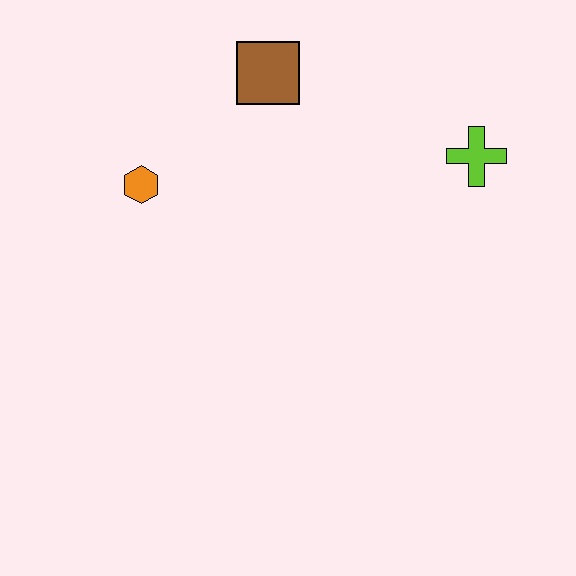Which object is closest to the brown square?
The orange hexagon is closest to the brown square.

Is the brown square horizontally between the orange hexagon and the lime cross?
Yes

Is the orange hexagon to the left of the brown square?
Yes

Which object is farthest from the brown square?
The lime cross is farthest from the brown square.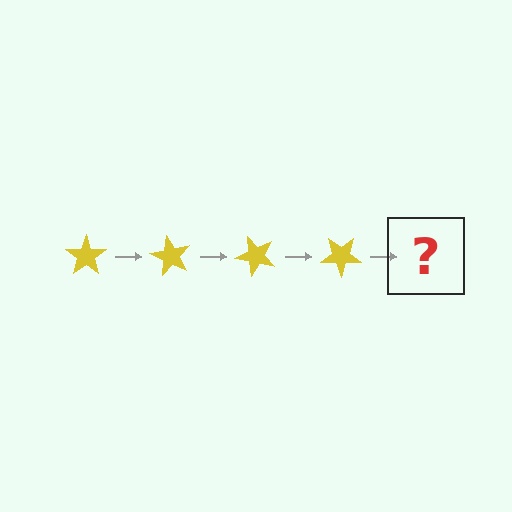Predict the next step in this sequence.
The next step is a yellow star rotated 240 degrees.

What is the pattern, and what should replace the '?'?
The pattern is that the star rotates 60 degrees each step. The '?' should be a yellow star rotated 240 degrees.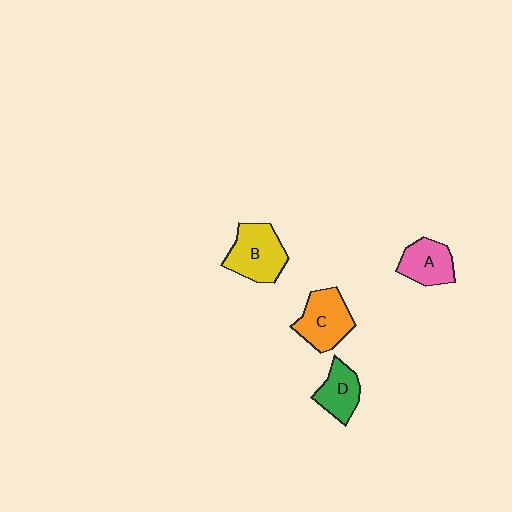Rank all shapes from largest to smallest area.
From largest to smallest: B (yellow), C (orange), A (pink), D (green).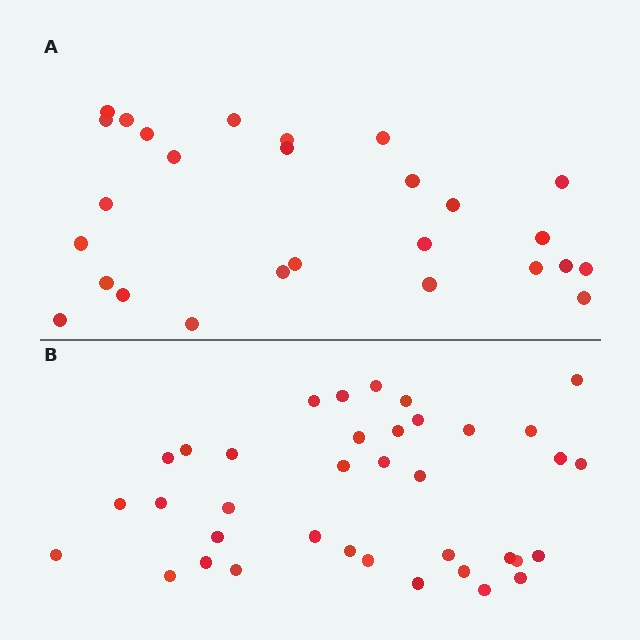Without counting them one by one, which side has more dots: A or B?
Region B (the bottom region) has more dots.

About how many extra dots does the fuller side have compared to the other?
Region B has roughly 10 or so more dots than region A.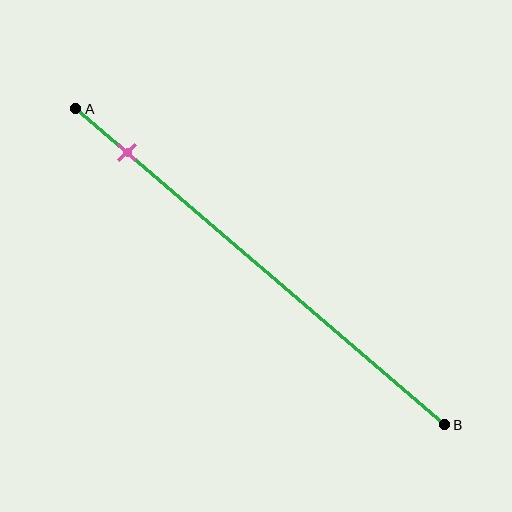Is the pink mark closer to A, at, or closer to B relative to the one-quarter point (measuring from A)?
The pink mark is closer to point A than the one-quarter point of segment AB.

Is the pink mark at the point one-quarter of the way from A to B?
No, the mark is at about 15% from A, not at the 25% one-quarter point.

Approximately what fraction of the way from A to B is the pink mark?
The pink mark is approximately 15% of the way from A to B.